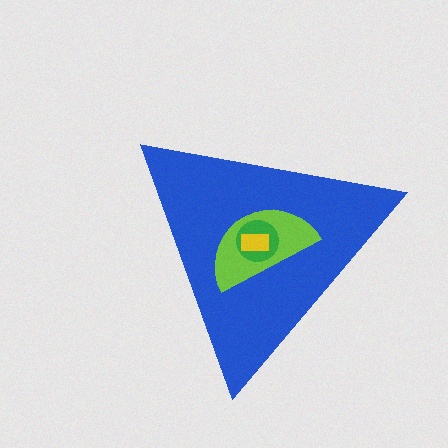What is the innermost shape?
The yellow rectangle.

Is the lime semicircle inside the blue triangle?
Yes.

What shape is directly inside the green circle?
The yellow rectangle.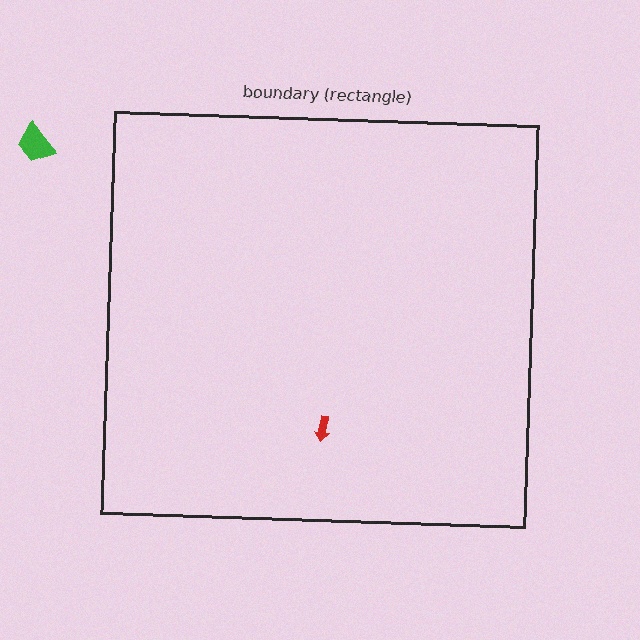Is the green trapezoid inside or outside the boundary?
Outside.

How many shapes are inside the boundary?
1 inside, 1 outside.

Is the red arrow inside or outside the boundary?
Inside.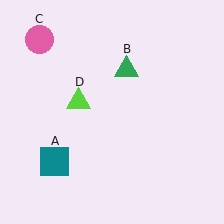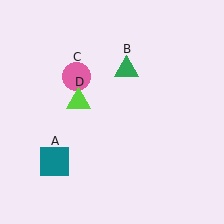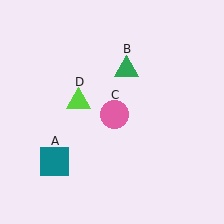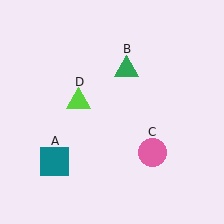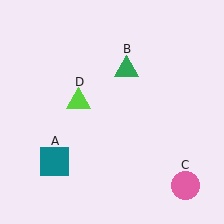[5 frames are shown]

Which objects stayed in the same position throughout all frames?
Teal square (object A) and green triangle (object B) and lime triangle (object D) remained stationary.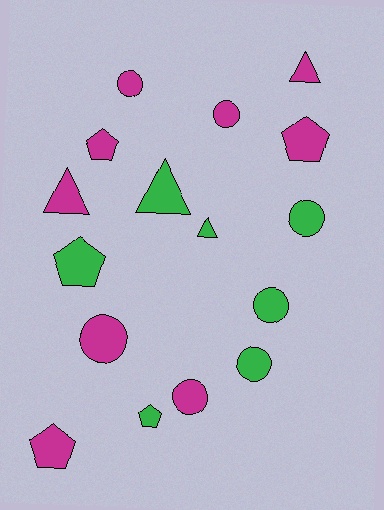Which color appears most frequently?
Magenta, with 9 objects.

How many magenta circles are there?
There are 4 magenta circles.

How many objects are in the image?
There are 16 objects.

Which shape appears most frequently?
Circle, with 7 objects.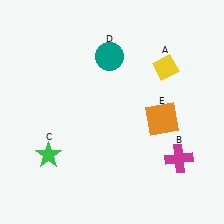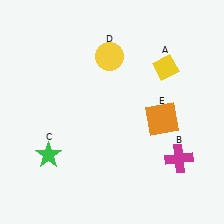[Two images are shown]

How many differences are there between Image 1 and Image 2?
There is 1 difference between the two images.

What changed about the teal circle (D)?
In Image 1, D is teal. In Image 2, it changed to yellow.